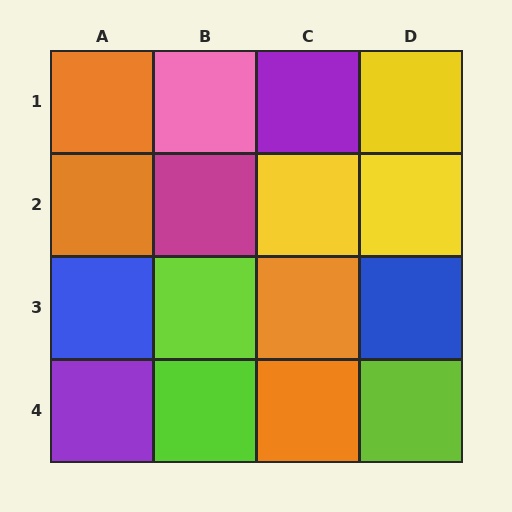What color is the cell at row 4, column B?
Lime.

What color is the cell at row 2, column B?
Magenta.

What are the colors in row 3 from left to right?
Blue, lime, orange, blue.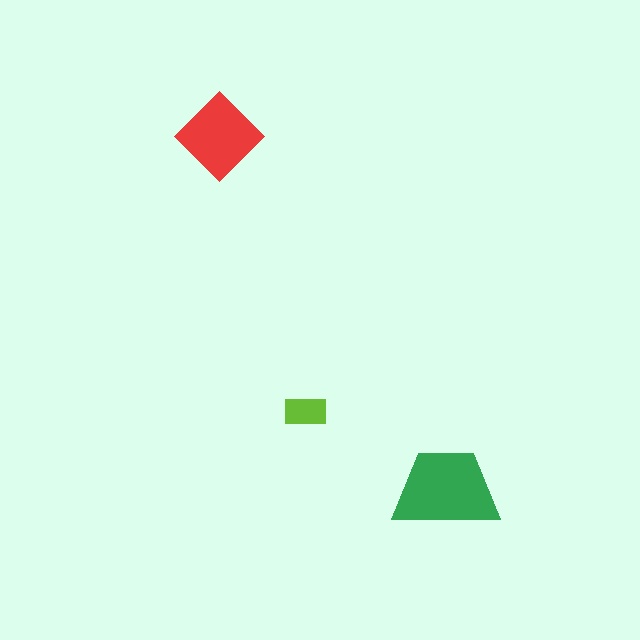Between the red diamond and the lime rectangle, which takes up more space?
The red diamond.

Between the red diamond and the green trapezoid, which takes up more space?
The green trapezoid.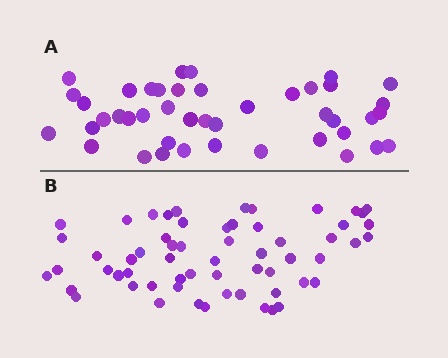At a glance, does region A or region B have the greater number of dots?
Region B (the bottom region) has more dots.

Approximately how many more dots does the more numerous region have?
Region B has approximately 15 more dots than region A.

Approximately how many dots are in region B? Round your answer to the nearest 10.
About 60 dots.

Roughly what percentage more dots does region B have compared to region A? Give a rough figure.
About 40% more.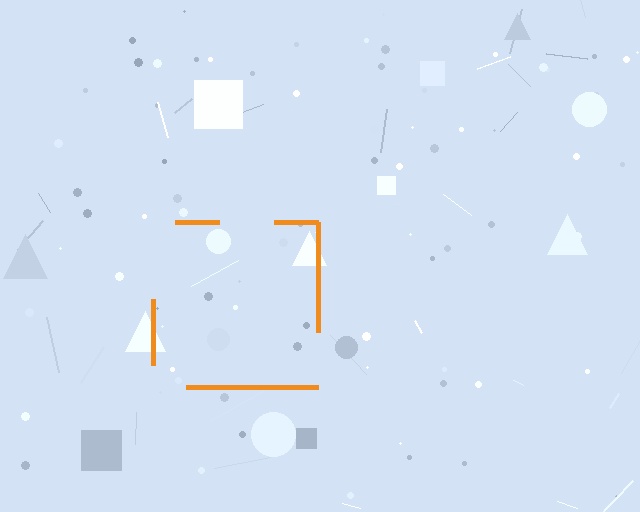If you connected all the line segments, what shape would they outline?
They would outline a square.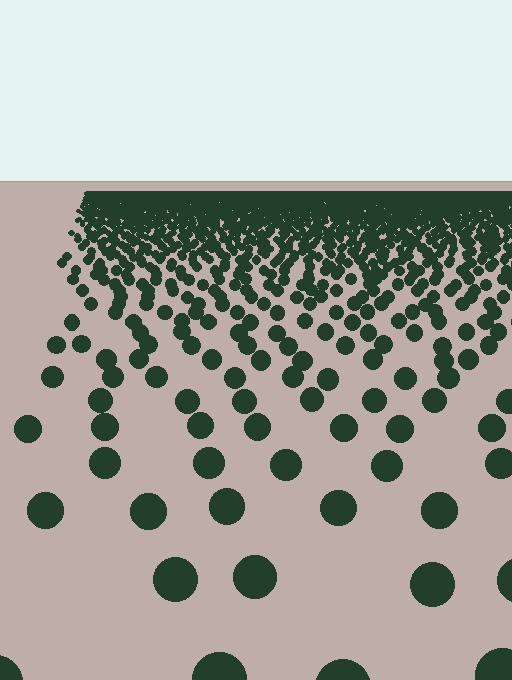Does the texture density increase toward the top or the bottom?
Density increases toward the top.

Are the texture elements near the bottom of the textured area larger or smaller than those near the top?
Larger. Near the bottom, elements are closer to the viewer and appear at a bigger on-screen size.